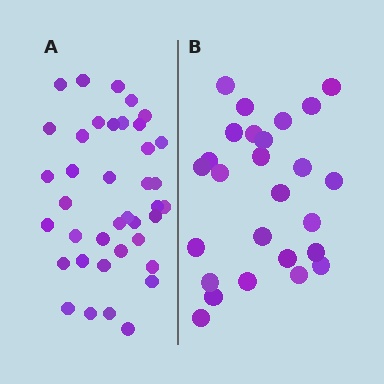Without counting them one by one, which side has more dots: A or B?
Region A (the left region) has more dots.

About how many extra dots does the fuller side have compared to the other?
Region A has approximately 15 more dots than region B.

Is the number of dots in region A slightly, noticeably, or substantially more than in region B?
Region A has substantially more. The ratio is roughly 1.5 to 1.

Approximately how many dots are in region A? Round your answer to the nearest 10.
About 40 dots. (The exact count is 39, which rounds to 40.)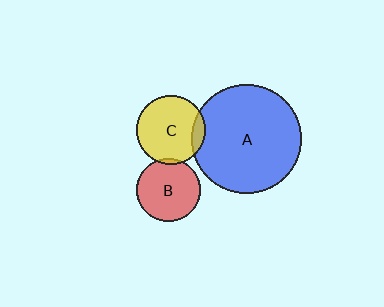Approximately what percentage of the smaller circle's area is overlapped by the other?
Approximately 10%.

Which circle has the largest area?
Circle A (blue).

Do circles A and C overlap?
Yes.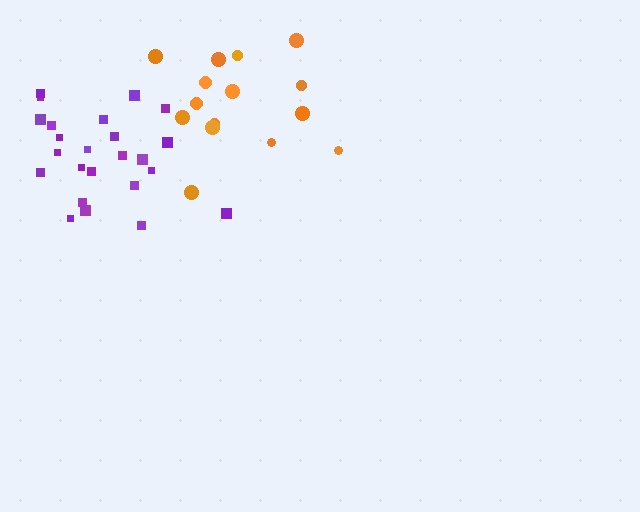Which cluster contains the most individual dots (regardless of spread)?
Purple (24).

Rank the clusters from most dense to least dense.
purple, orange.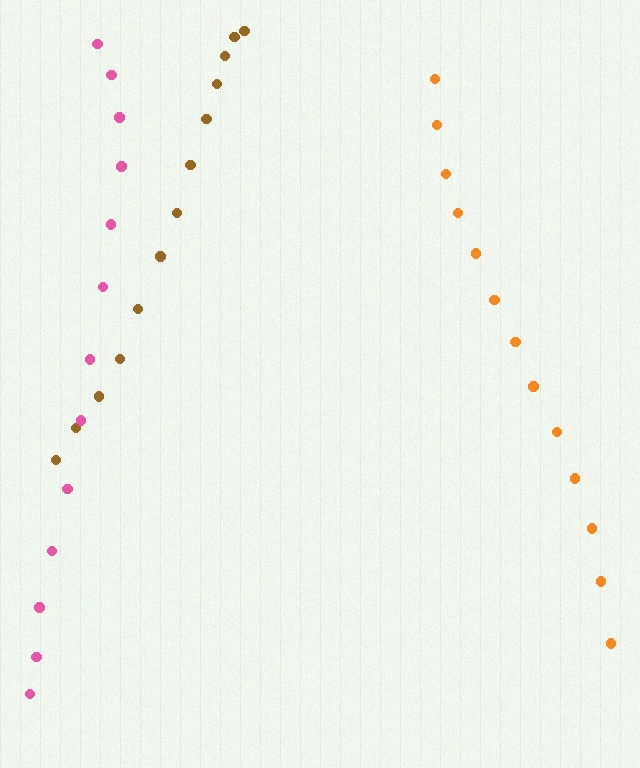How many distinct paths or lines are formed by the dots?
There are 3 distinct paths.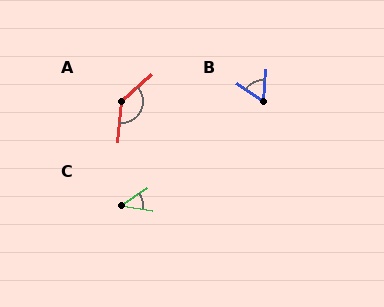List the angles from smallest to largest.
C (44°), B (59°), A (137°).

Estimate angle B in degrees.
Approximately 59 degrees.